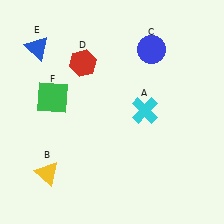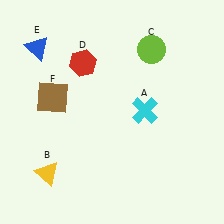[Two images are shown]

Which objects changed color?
C changed from blue to lime. F changed from green to brown.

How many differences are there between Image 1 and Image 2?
There are 2 differences between the two images.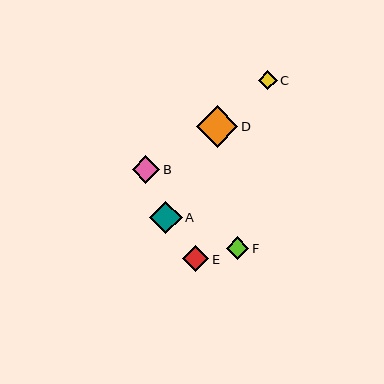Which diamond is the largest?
Diamond D is the largest with a size of approximately 41 pixels.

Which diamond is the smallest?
Diamond C is the smallest with a size of approximately 19 pixels.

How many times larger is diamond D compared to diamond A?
Diamond D is approximately 1.3 times the size of diamond A.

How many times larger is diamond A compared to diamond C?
Diamond A is approximately 1.7 times the size of diamond C.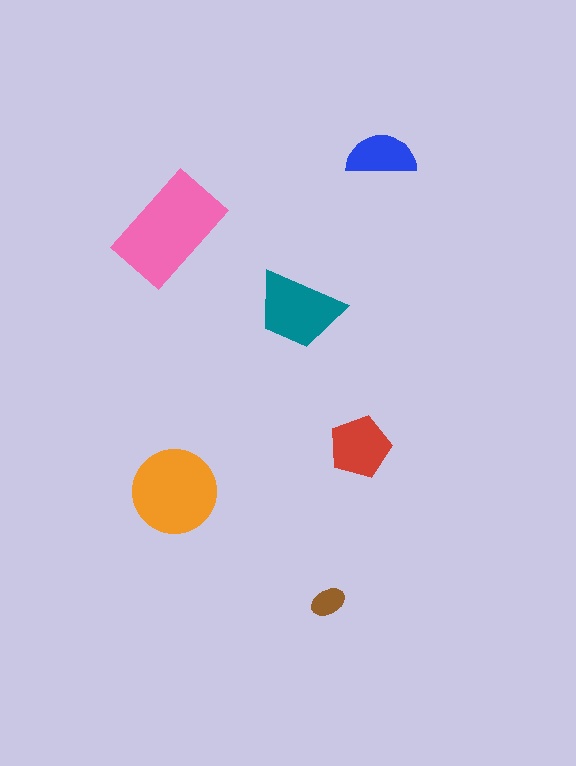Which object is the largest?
The pink rectangle.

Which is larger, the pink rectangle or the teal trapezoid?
The pink rectangle.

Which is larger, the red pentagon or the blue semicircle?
The red pentagon.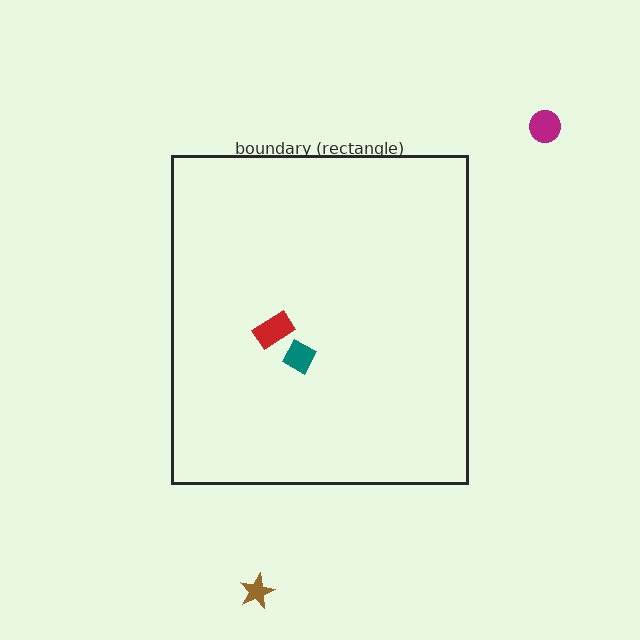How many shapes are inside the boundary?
2 inside, 2 outside.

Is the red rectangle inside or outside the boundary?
Inside.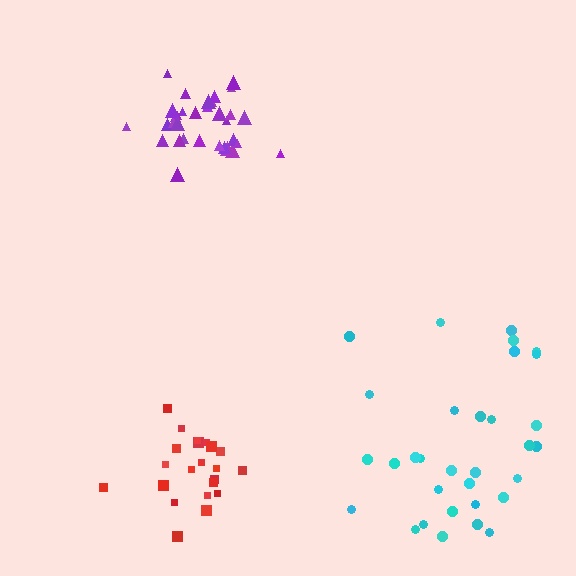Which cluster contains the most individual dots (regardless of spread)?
Purple (34).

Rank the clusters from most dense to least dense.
purple, red, cyan.